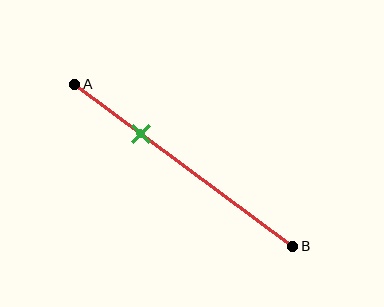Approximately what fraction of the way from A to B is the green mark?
The green mark is approximately 30% of the way from A to B.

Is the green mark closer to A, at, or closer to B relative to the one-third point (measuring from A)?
The green mark is approximately at the one-third point of segment AB.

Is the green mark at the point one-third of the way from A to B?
Yes, the mark is approximately at the one-third point.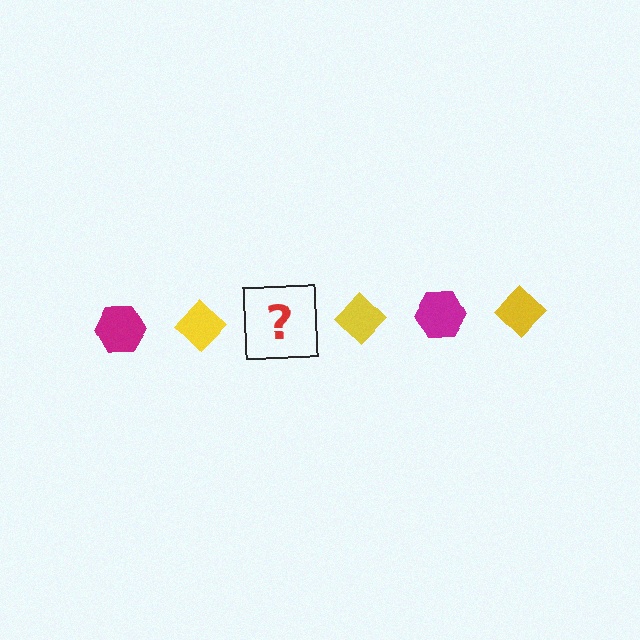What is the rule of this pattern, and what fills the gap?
The rule is that the pattern alternates between magenta hexagon and yellow diamond. The gap should be filled with a magenta hexagon.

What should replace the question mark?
The question mark should be replaced with a magenta hexagon.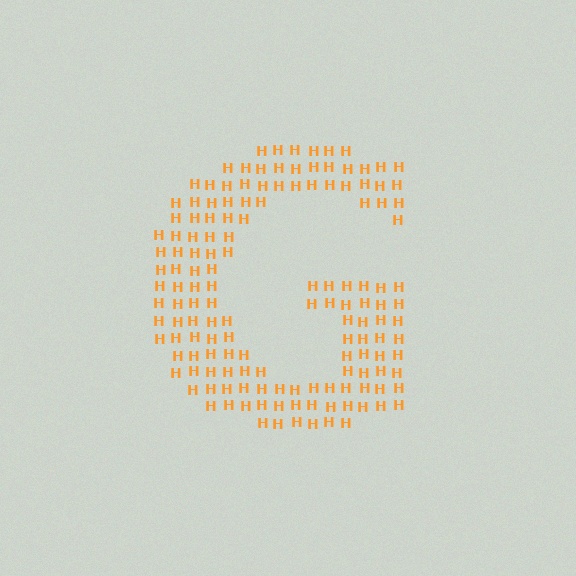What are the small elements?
The small elements are letter H's.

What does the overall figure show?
The overall figure shows the letter G.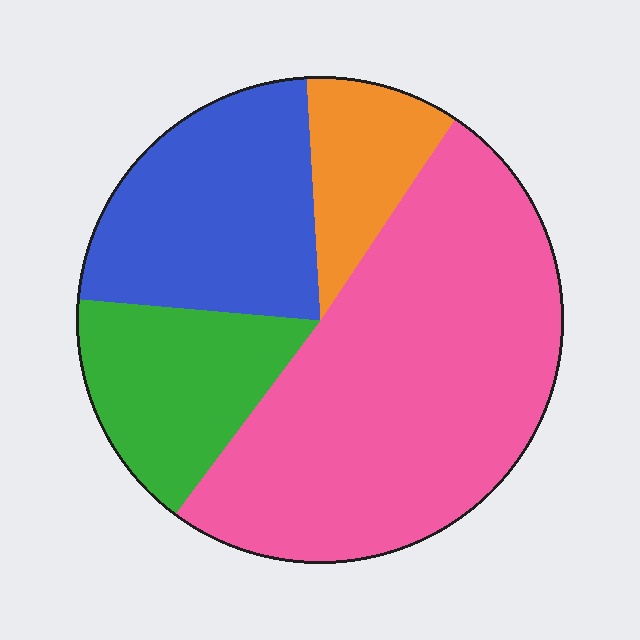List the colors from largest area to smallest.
From largest to smallest: pink, blue, green, orange.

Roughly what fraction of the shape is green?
Green covers around 15% of the shape.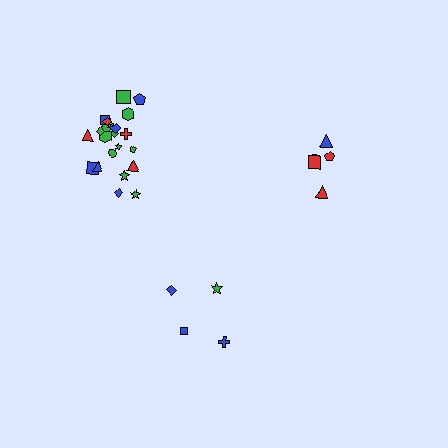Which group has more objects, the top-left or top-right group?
The top-left group.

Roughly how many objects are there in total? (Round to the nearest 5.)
Roughly 30 objects in total.